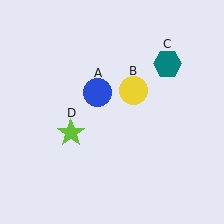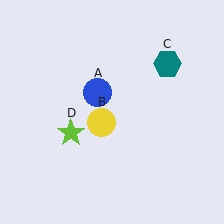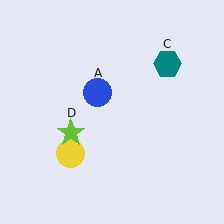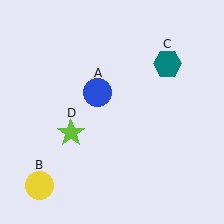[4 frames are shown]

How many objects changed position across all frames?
1 object changed position: yellow circle (object B).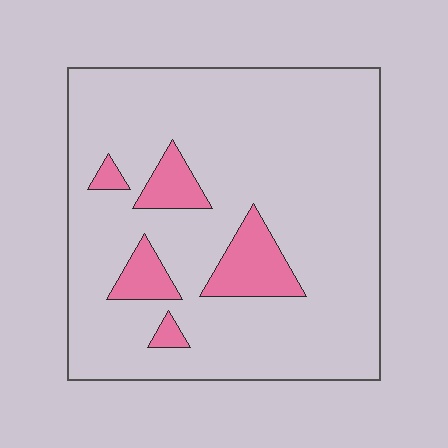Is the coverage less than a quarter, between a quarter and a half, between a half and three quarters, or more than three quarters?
Less than a quarter.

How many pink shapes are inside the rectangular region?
5.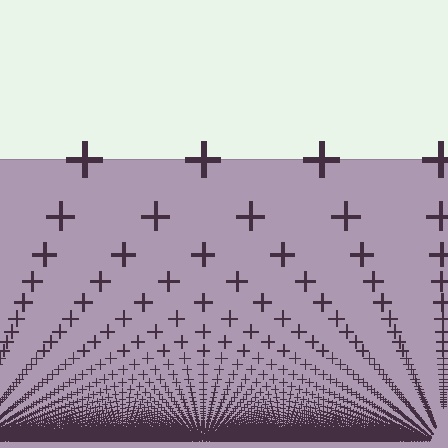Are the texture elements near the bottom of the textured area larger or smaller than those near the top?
Smaller. The gradient is inverted — elements near the bottom are smaller and denser.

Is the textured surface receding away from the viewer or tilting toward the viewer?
The surface appears to tilt toward the viewer. Texture elements get larger and sparser toward the top.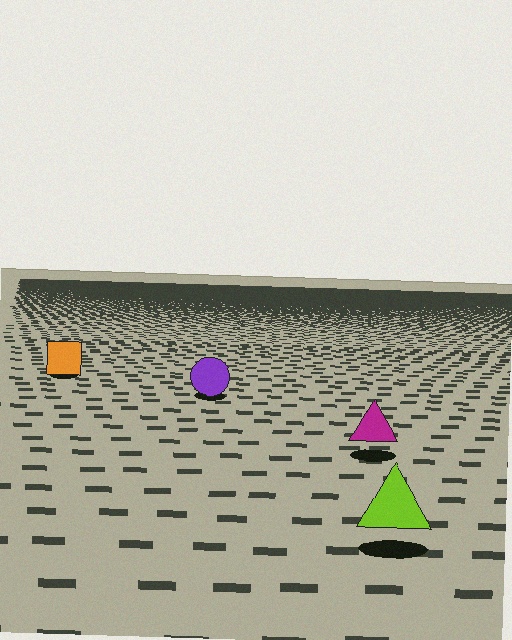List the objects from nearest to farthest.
From nearest to farthest: the lime triangle, the magenta triangle, the purple circle, the orange square.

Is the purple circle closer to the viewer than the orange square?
Yes. The purple circle is closer — you can tell from the texture gradient: the ground texture is coarser near it.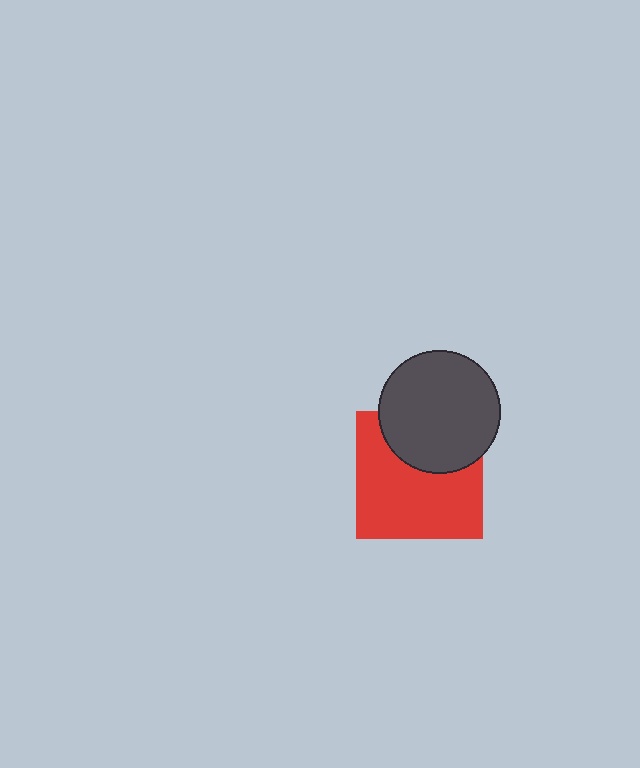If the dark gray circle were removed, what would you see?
You would see the complete red square.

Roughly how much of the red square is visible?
Most of it is visible (roughly 66%).